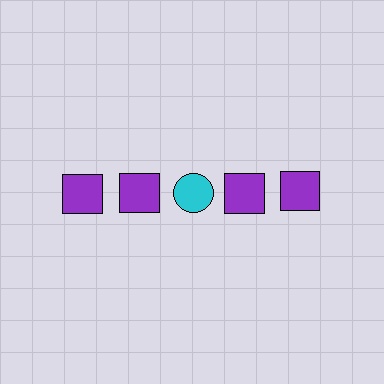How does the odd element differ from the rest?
It differs in both color (cyan instead of purple) and shape (circle instead of square).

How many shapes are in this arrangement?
There are 5 shapes arranged in a grid pattern.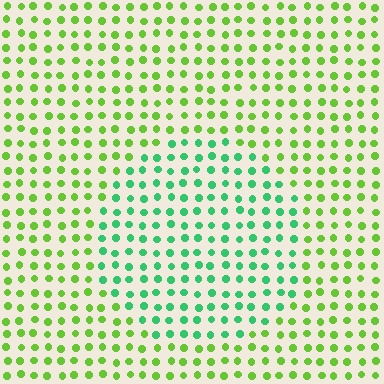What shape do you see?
I see a circle.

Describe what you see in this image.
The image is filled with small lime elements in a uniform arrangement. A circle-shaped region is visible where the elements are tinted to a slightly different hue, forming a subtle color boundary.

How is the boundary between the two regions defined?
The boundary is defined purely by a slight shift in hue (about 44 degrees). Spacing, size, and orientation are identical on both sides.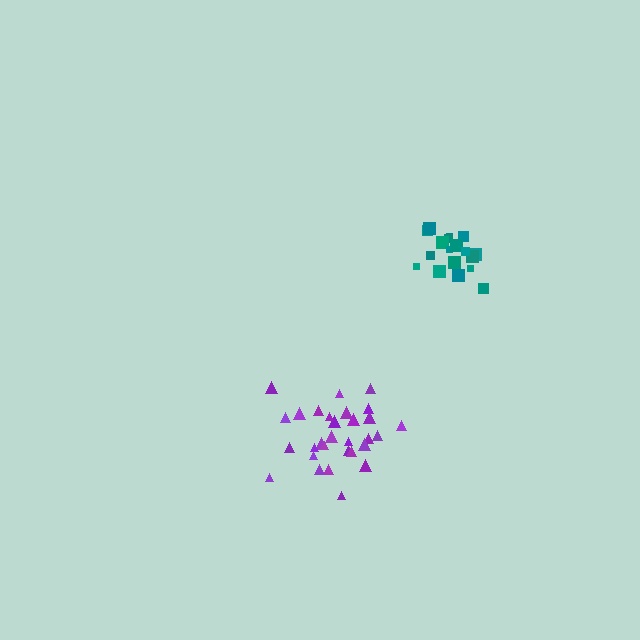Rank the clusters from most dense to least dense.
teal, purple.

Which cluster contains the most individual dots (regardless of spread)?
Purple (30).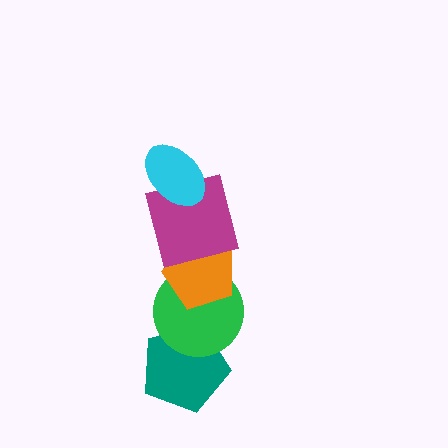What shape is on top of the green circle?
The orange pentagon is on top of the green circle.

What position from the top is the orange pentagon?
The orange pentagon is 3rd from the top.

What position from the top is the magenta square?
The magenta square is 2nd from the top.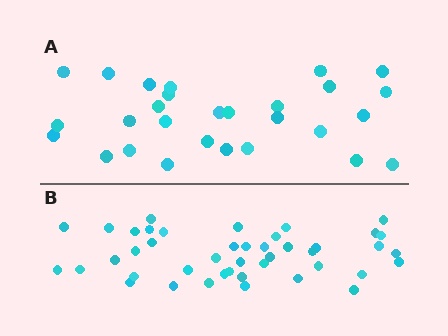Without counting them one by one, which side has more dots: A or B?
Region B (the bottom region) has more dots.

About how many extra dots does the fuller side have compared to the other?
Region B has approximately 15 more dots than region A.